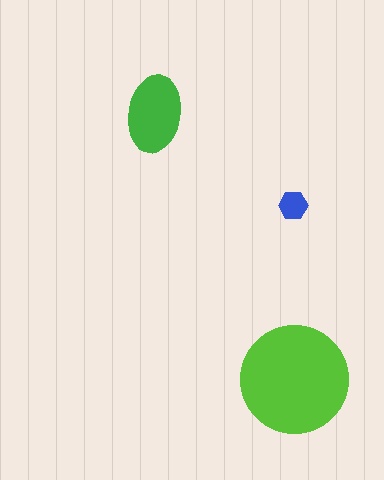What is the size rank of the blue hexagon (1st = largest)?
3rd.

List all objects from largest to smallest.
The lime circle, the green ellipse, the blue hexagon.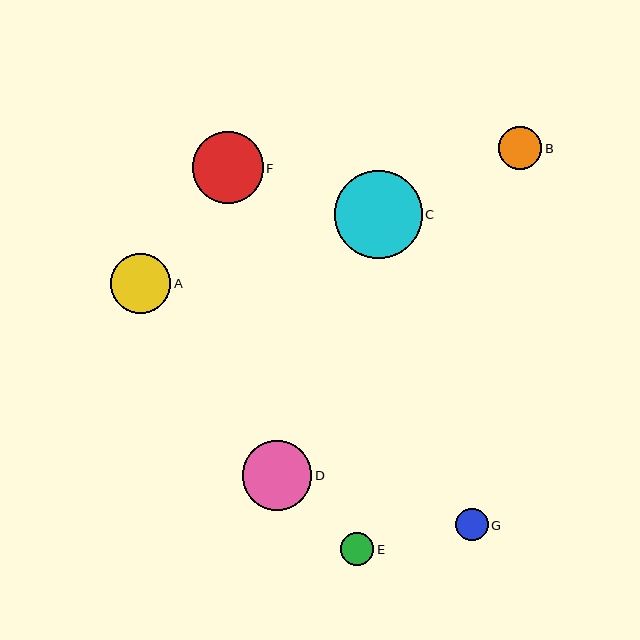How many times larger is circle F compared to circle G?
Circle F is approximately 2.2 times the size of circle G.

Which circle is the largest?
Circle C is the largest with a size of approximately 88 pixels.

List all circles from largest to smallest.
From largest to smallest: C, F, D, A, B, E, G.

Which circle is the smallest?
Circle G is the smallest with a size of approximately 32 pixels.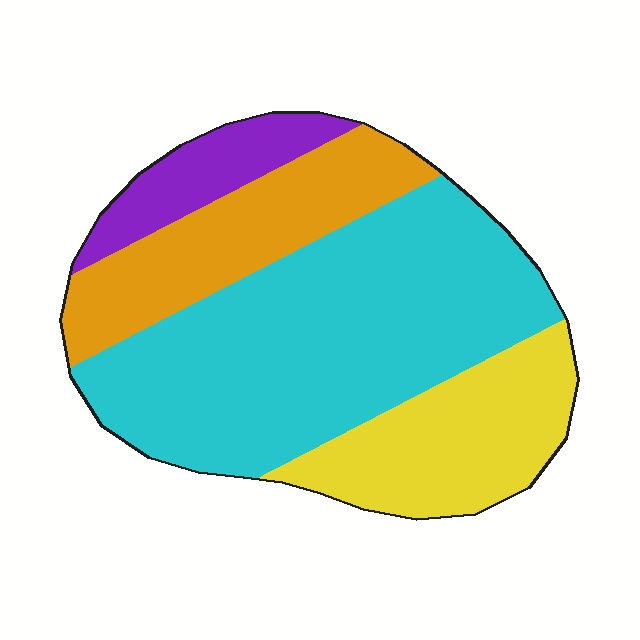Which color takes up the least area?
Purple, at roughly 10%.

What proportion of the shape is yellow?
Yellow covers about 20% of the shape.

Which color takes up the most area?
Cyan, at roughly 50%.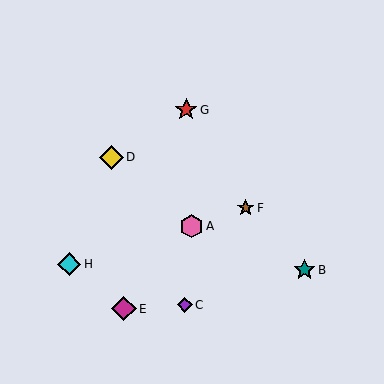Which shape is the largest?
The magenta diamond (labeled E) is the largest.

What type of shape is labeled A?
Shape A is a pink hexagon.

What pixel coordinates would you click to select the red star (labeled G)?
Click at (186, 110) to select the red star G.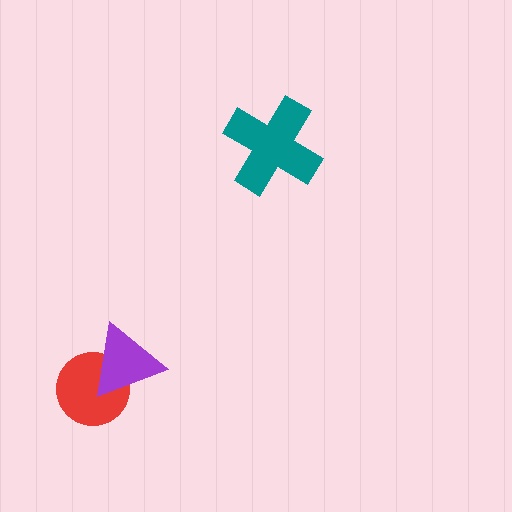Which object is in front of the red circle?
The purple triangle is in front of the red circle.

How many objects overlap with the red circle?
1 object overlaps with the red circle.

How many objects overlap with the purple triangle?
1 object overlaps with the purple triangle.